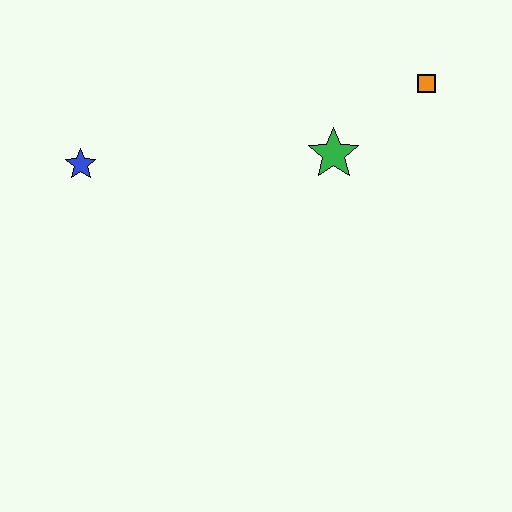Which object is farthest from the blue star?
The orange square is farthest from the blue star.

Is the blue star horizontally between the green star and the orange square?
No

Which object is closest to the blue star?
The green star is closest to the blue star.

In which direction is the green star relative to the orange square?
The green star is to the left of the orange square.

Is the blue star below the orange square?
Yes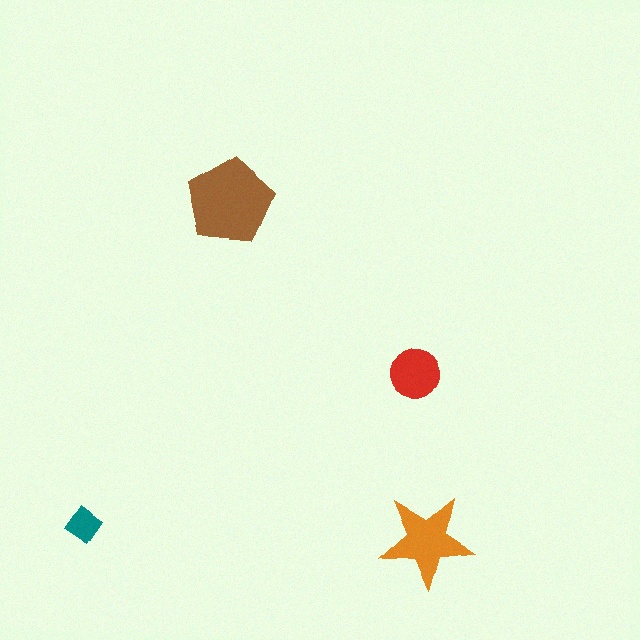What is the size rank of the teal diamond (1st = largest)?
4th.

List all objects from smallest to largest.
The teal diamond, the red circle, the orange star, the brown pentagon.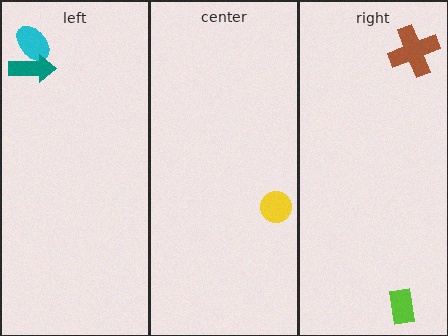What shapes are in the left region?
The cyan ellipse, the teal arrow.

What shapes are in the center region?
The yellow circle.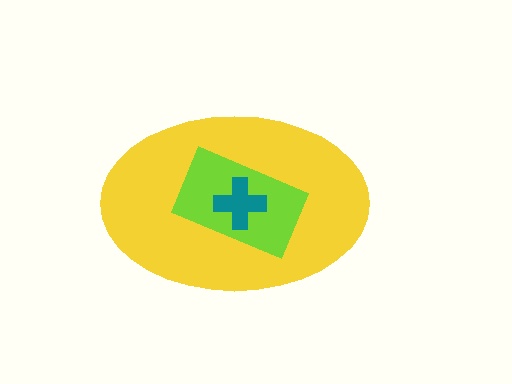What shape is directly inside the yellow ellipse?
The lime rectangle.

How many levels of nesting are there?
3.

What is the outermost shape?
The yellow ellipse.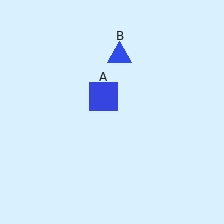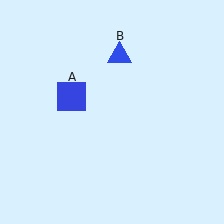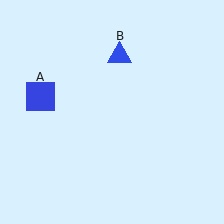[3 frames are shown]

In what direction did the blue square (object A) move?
The blue square (object A) moved left.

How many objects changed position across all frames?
1 object changed position: blue square (object A).